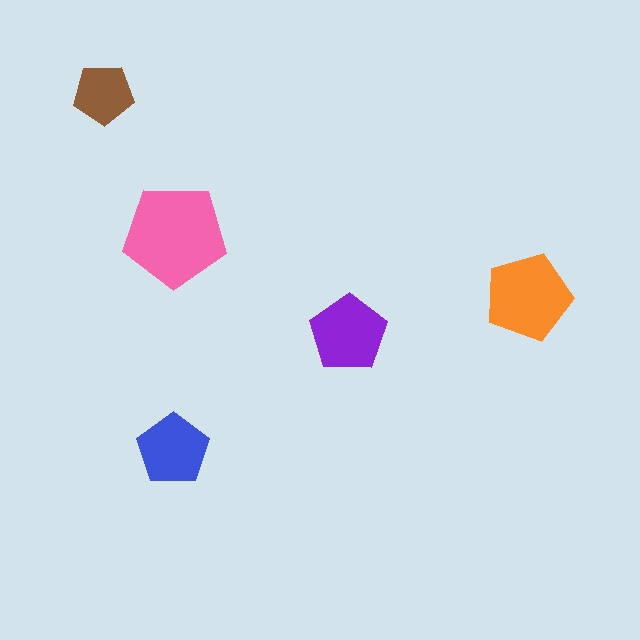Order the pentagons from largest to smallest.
the pink one, the orange one, the purple one, the blue one, the brown one.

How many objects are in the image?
There are 5 objects in the image.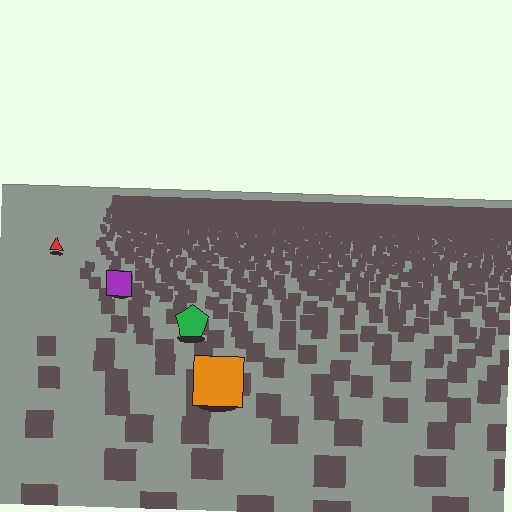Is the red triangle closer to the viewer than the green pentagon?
No. The green pentagon is closer — you can tell from the texture gradient: the ground texture is coarser near it.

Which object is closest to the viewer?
The orange square is closest. The texture marks near it are larger and more spread out.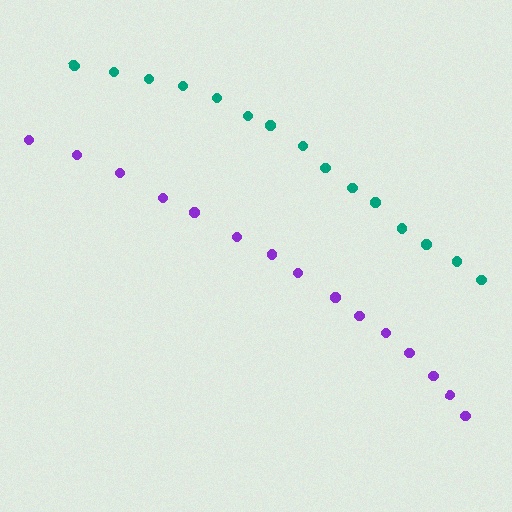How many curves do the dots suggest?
There are 2 distinct paths.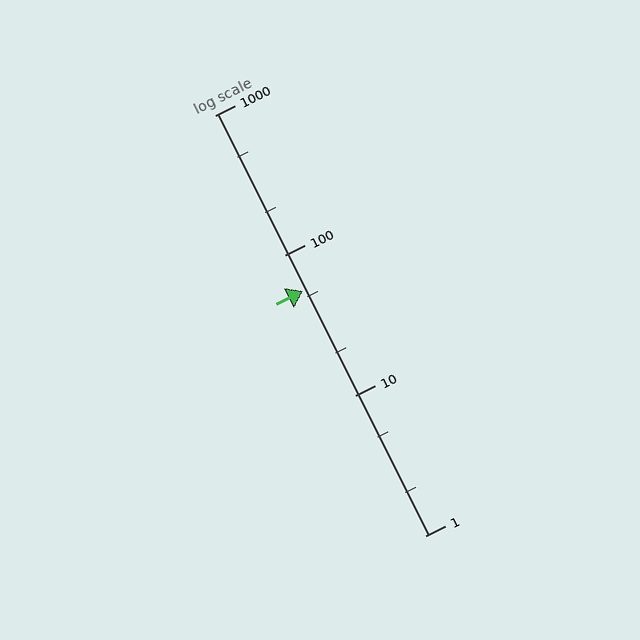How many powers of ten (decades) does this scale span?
The scale spans 3 decades, from 1 to 1000.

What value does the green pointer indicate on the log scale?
The pointer indicates approximately 56.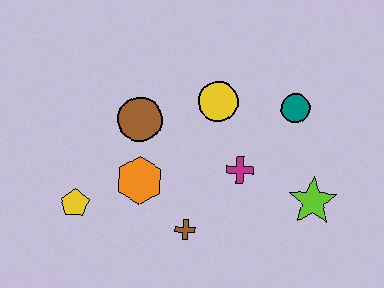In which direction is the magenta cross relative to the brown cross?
The magenta cross is above the brown cross.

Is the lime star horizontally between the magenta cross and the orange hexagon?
No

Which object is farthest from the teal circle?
The yellow pentagon is farthest from the teal circle.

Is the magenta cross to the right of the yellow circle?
Yes